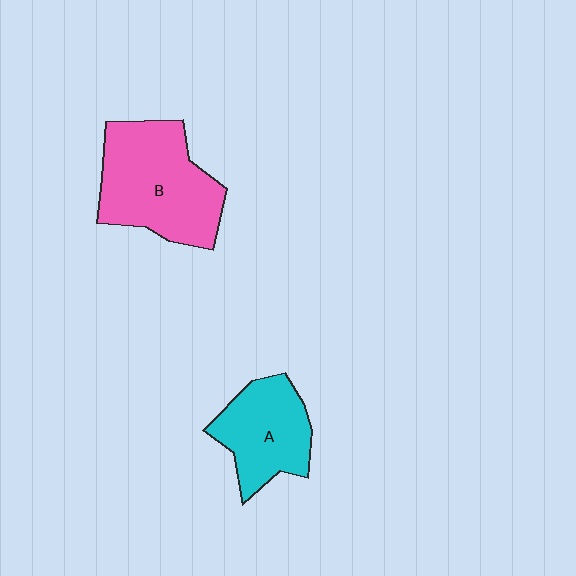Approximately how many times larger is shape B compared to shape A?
Approximately 1.5 times.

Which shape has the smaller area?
Shape A (cyan).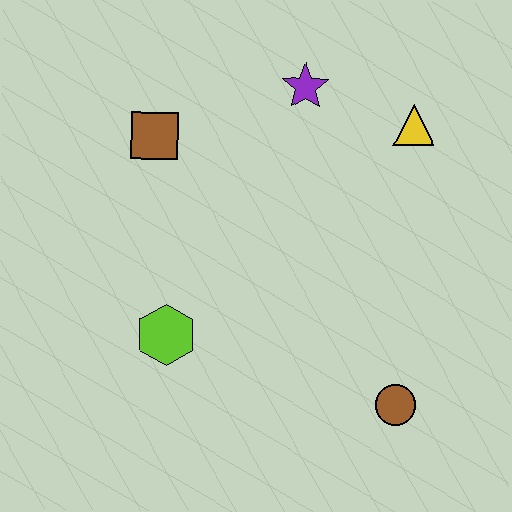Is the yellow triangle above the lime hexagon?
Yes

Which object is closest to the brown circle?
The lime hexagon is closest to the brown circle.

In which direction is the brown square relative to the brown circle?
The brown square is above the brown circle.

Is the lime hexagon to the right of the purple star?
No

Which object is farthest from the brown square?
The brown circle is farthest from the brown square.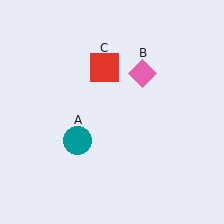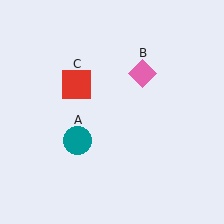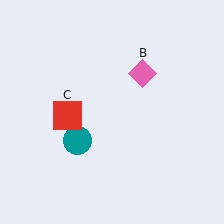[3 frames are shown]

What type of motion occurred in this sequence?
The red square (object C) rotated counterclockwise around the center of the scene.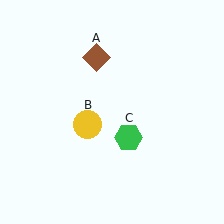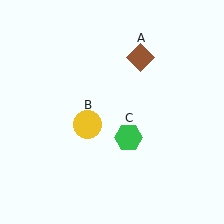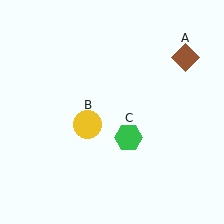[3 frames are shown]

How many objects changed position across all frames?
1 object changed position: brown diamond (object A).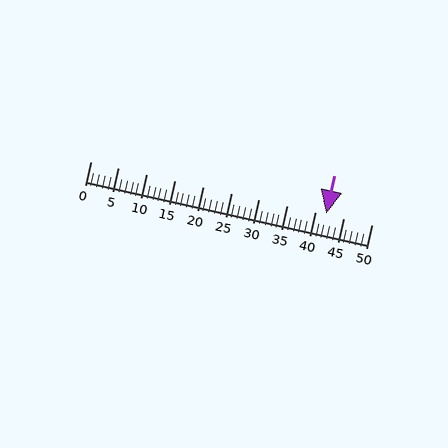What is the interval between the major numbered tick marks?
The major tick marks are spaced 5 units apart.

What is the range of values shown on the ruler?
The ruler shows values from 0 to 50.